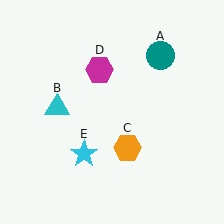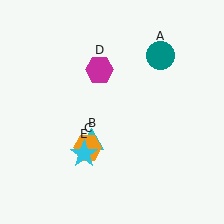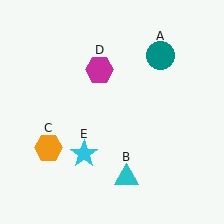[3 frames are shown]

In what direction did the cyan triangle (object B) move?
The cyan triangle (object B) moved down and to the right.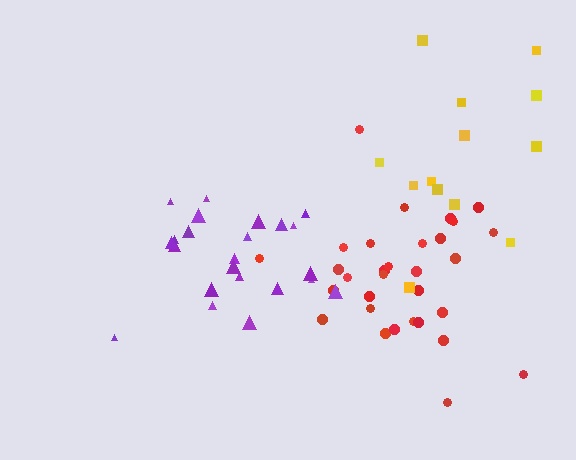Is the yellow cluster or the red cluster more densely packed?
Red.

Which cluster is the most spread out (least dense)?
Yellow.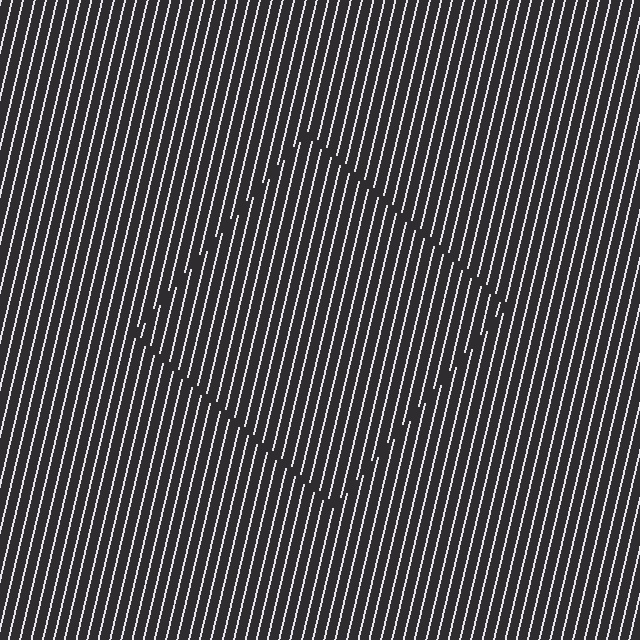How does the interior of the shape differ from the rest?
The interior of the shape contains the same grating, shifted by half a period — the contour is defined by the phase discontinuity where line-ends from the inner and outer gratings abut.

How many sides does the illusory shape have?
4 sides — the line-ends trace a square.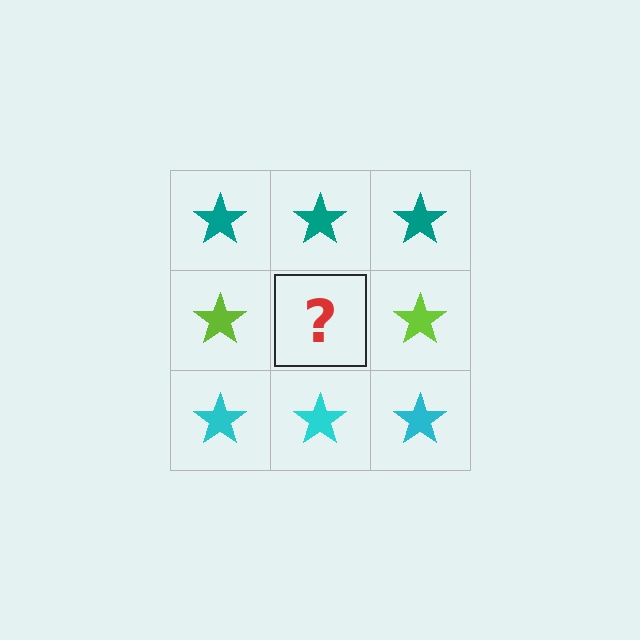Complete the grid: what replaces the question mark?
The question mark should be replaced with a lime star.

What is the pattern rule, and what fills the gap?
The rule is that each row has a consistent color. The gap should be filled with a lime star.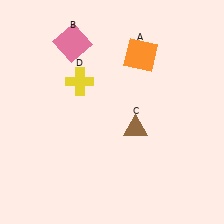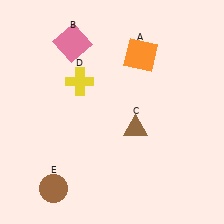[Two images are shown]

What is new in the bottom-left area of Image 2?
A brown circle (E) was added in the bottom-left area of Image 2.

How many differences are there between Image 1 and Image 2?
There is 1 difference between the two images.